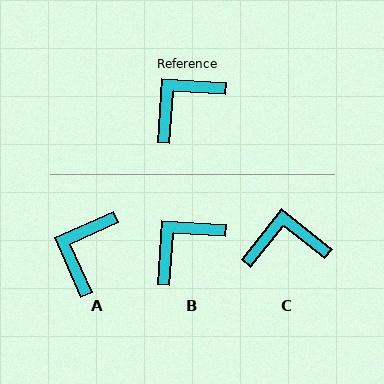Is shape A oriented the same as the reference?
No, it is off by about 27 degrees.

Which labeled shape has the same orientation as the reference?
B.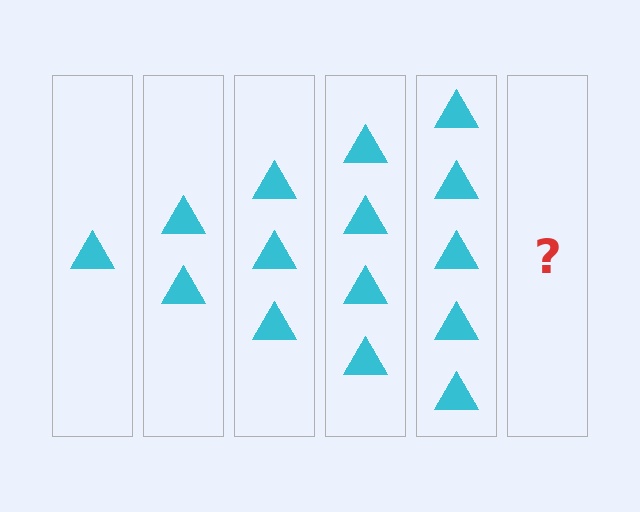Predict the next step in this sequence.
The next step is 6 triangles.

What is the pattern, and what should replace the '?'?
The pattern is that each step adds one more triangle. The '?' should be 6 triangles.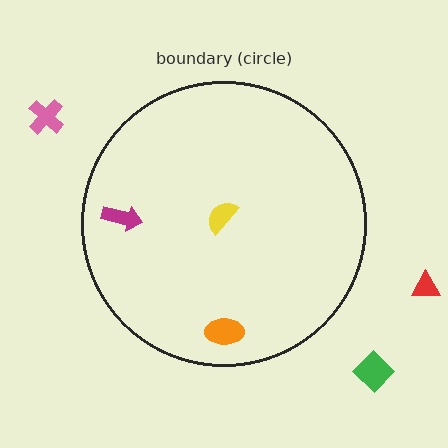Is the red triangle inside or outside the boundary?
Outside.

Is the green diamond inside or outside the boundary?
Outside.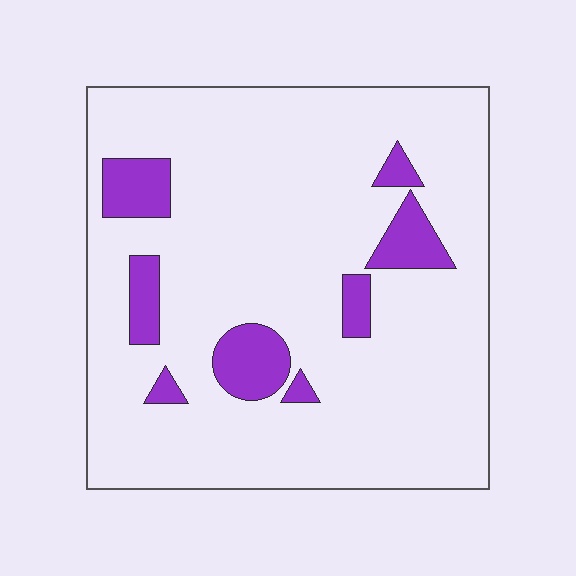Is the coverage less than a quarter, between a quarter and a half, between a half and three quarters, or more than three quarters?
Less than a quarter.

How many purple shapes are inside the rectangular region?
8.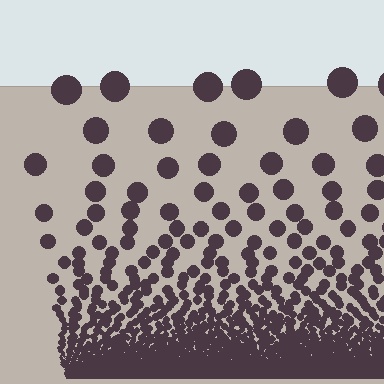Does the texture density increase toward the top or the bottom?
Density increases toward the bottom.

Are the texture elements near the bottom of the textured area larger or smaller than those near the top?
Smaller. The gradient is inverted — elements near the bottom are smaller and denser.